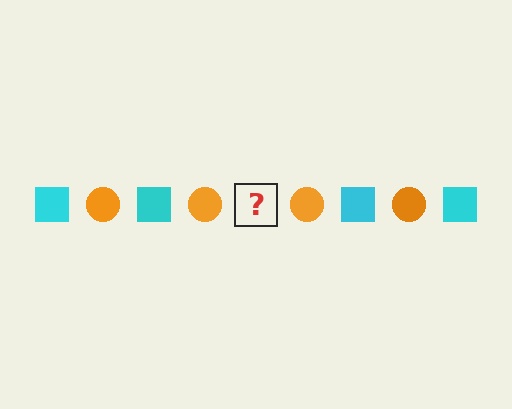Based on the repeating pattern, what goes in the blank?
The blank should be a cyan square.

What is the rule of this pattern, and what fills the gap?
The rule is that the pattern alternates between cyan square and orange circle. The gap should be filled with a cyan square.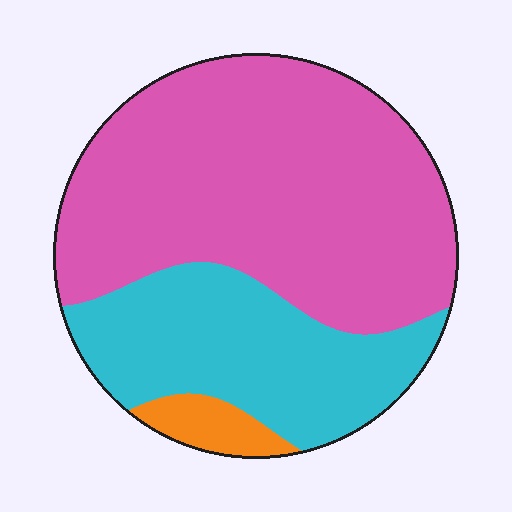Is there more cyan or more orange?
Cyan.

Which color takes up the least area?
Orange, at roughly 5%.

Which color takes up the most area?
Pink, at roughly 65%.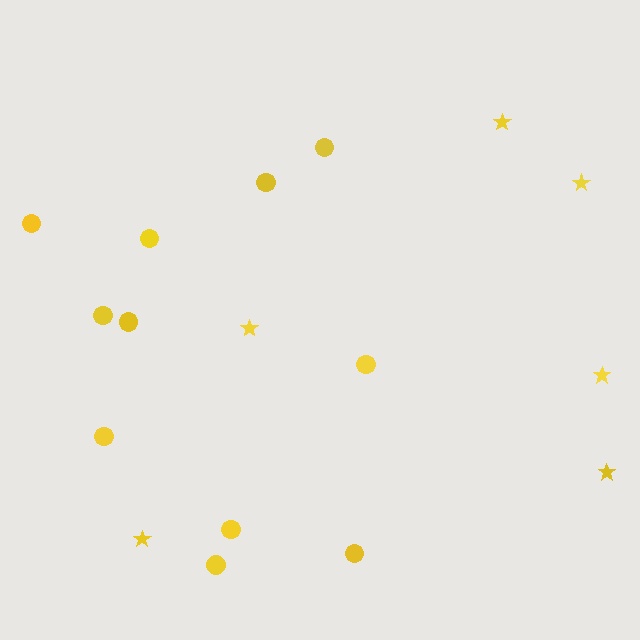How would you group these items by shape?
There are 2 groups: one group of circles (11) and one group of stars (6).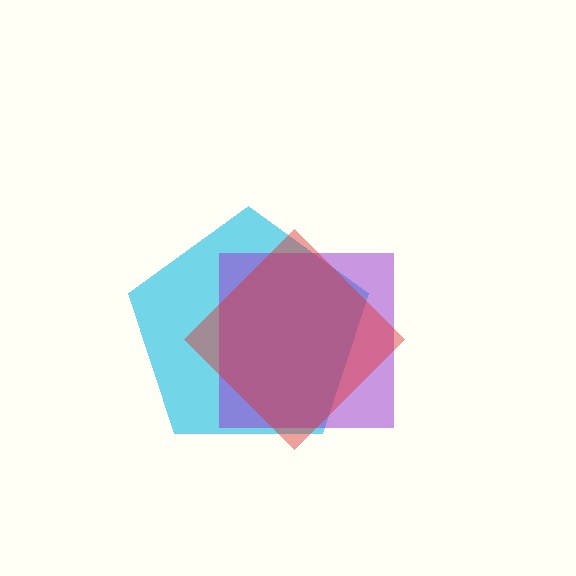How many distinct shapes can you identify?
There are 3 distinct shapes: a cyan pentagon, a purple square, a red diamond.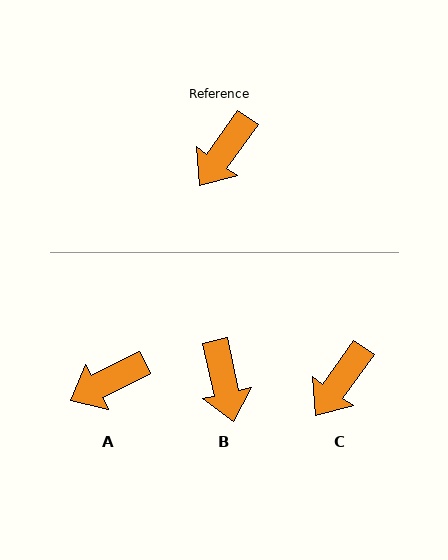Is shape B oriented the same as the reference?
No, it is off by about 48 degrees.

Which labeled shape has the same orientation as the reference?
C.